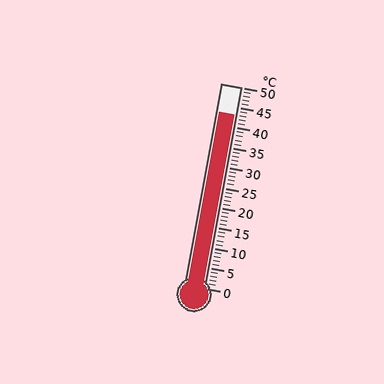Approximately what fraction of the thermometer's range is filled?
The thermometer is filled to approximately 85% of its range.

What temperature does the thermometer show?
The thermometer shows approximately 43°C.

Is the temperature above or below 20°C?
The temperature is above 20°C.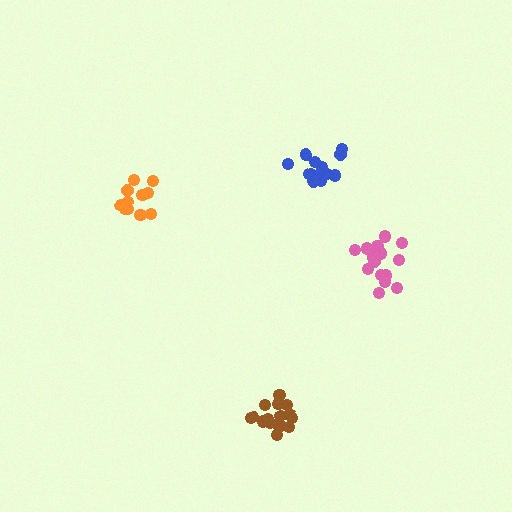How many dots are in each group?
Group 1: 14 dots, Group 2: 16 dots, Group 3: 11 dots, Group 4: 15 dots (56 total).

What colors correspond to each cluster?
The clusters are colored: blue, brown, orange, pink.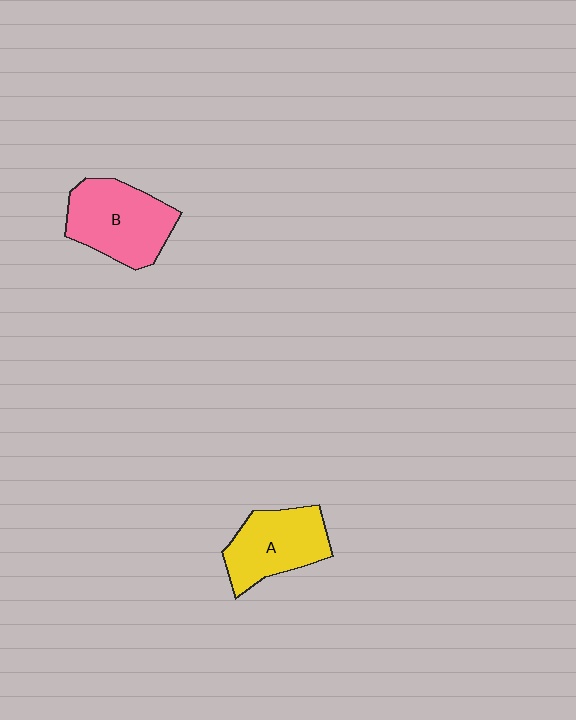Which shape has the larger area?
Shape B (pink).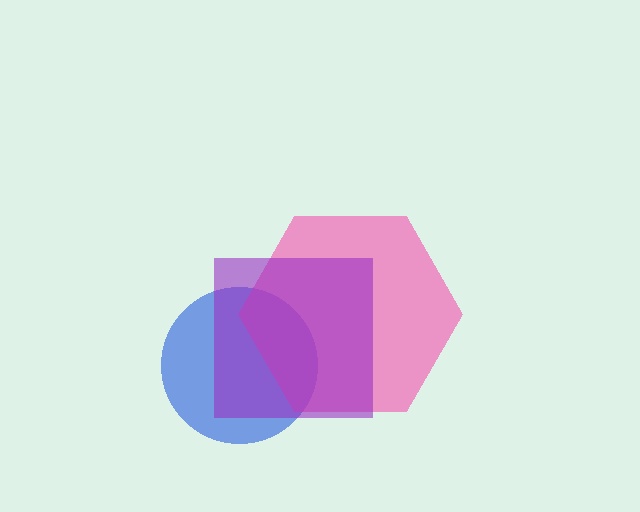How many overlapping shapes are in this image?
There are 3 overlapping shapes in the image.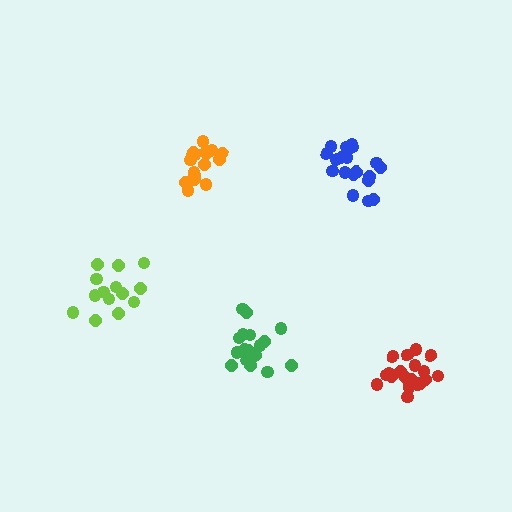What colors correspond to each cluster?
The clusters are colored: blue, red, orange, green, lime.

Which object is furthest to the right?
The red cluster is rightmost.